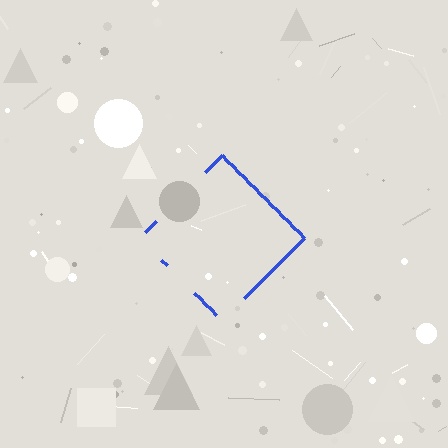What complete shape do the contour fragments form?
The contour fragments form a diamond.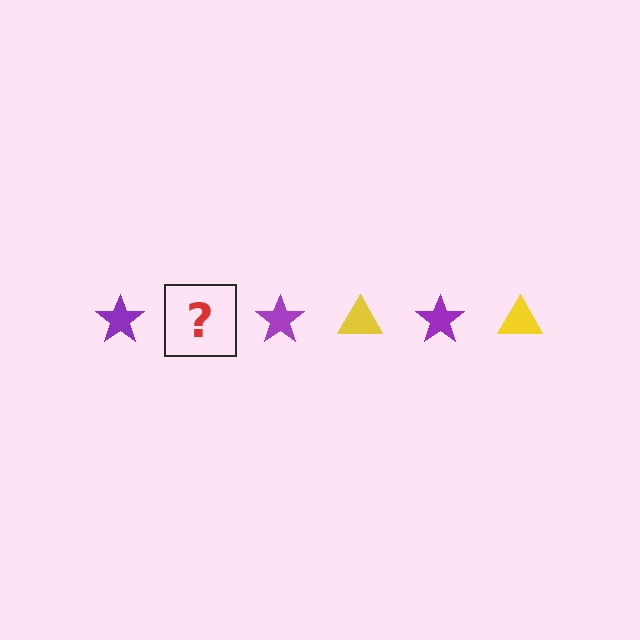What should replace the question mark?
The question mark should be replaced with a yellow triangle.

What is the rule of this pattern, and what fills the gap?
The rule is that the pattern alternates between purple star and yellow triangle. The gap should be filled with a yellow triangle.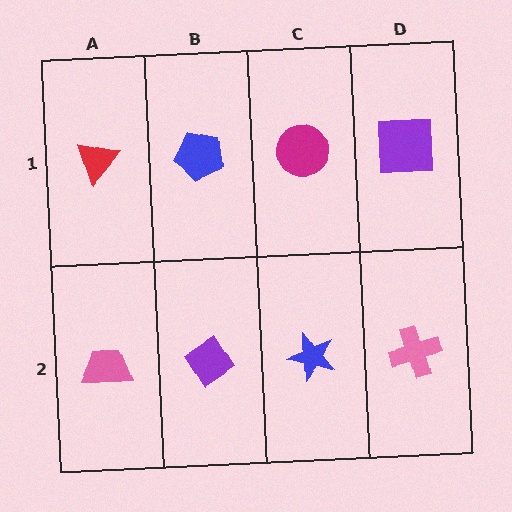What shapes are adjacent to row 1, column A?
A pink trapezoid (row 2, column A), a blue pentagon (row 1, column B).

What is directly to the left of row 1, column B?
A red triangle.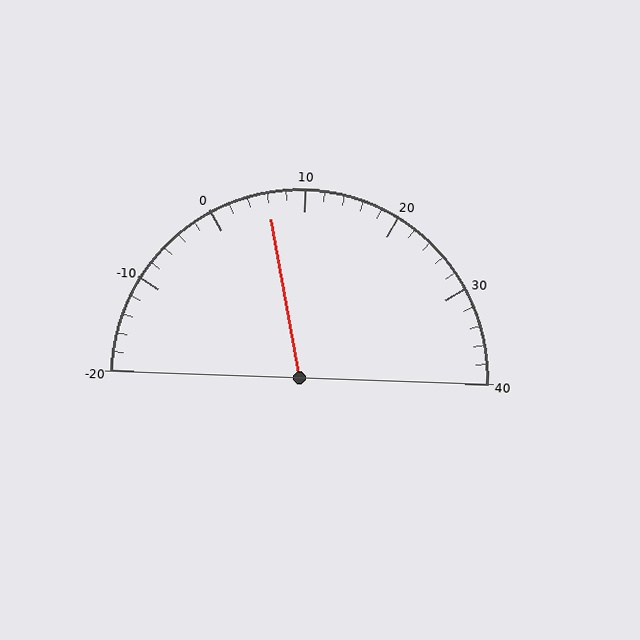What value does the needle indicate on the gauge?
The needle indicates approximately 6.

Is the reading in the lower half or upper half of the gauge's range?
The reading is in the lower half of the range (-20 to 40).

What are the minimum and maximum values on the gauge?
The gauge ranges from -20 to 40.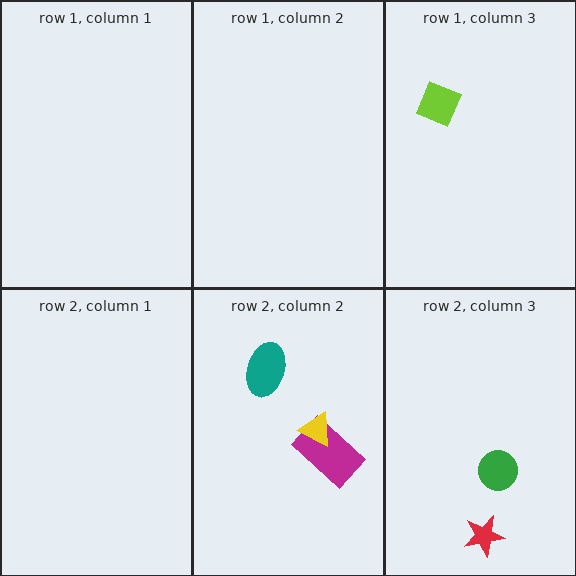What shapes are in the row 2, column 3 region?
The green circle, the red star.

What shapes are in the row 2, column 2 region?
The teal ellipse, the magenta rectangle, the yellow triangle.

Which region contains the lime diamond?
The row 1, column 3 region.